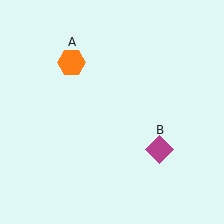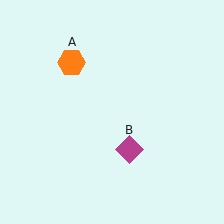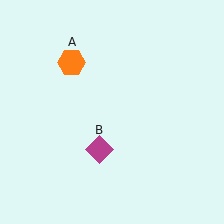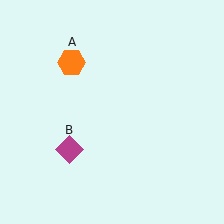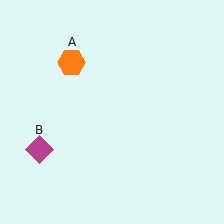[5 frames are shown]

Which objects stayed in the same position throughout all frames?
Orange hexagon (object A) remained stationary.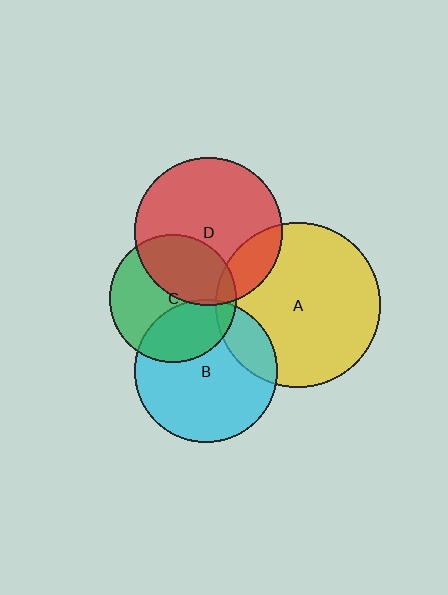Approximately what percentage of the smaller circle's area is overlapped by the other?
Approximately 40%.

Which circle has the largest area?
Circle A (yellow).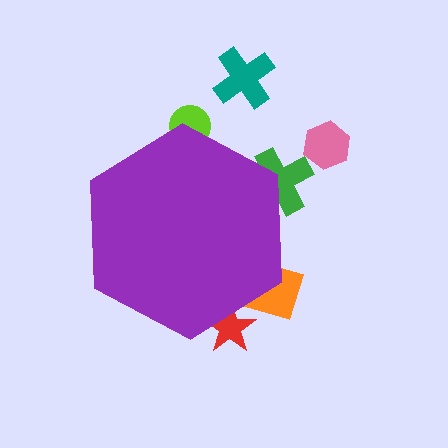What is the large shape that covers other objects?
A purple hexagon.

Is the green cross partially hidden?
Yes, the green cross is partially hidden behind the purple hexagon.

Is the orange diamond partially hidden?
Yes, the orange diamond is partially hidden behind the purple hexagon.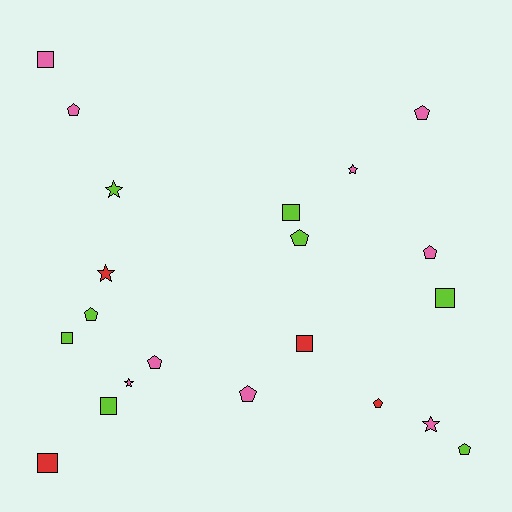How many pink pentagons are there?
There are 5 pink pentagons.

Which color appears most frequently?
Pink, with 9 objects.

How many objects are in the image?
There are 21 objects.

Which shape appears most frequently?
Pentagon, with 9 objects.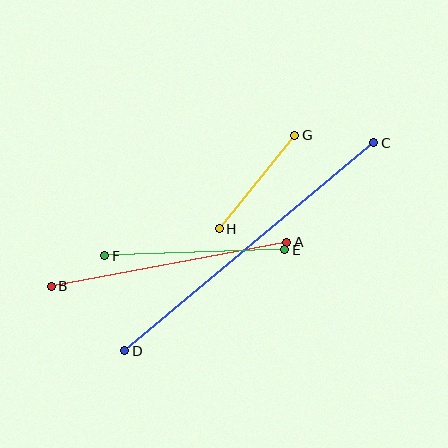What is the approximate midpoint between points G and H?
The midpoint is at approximately (257, 182) pixels.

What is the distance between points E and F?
The distance is approximately 180 pixels.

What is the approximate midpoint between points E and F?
The midpoint is at approximately (195, 253) pixels.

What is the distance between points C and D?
The distance is approximately 324 pixels.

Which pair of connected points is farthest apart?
Points C and D are farthest apart.